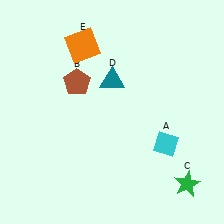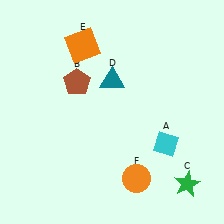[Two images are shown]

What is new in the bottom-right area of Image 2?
An orange circle (F) was added in the bottom-right area of Image 2.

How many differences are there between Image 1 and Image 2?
There is 1 difference between the two images.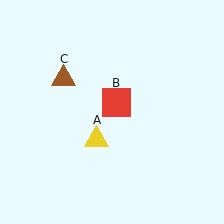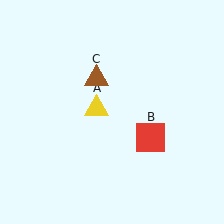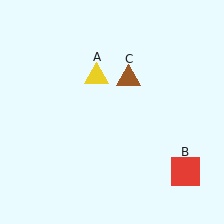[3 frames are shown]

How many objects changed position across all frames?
3 objects changed position: yellow triangle (object A), red square (object B), brown triangle (object C).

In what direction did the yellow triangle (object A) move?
The yellow triangle (object A) moved up.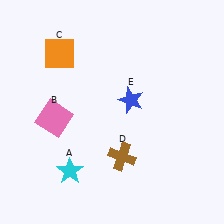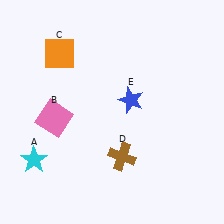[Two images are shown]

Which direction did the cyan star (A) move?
The cyan star (A) moved left.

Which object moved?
The cyan star (A) moved left.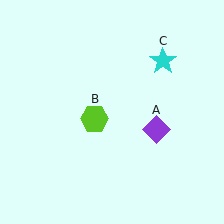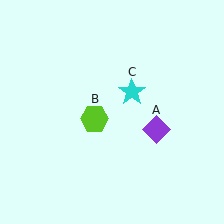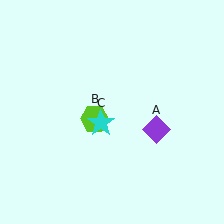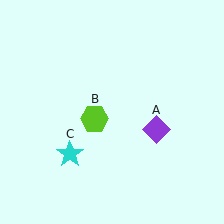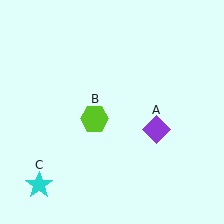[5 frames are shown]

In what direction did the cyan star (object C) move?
The cyan star (object C) moved down and to the left.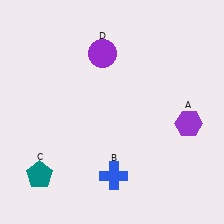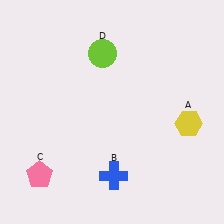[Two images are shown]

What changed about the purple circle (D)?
In Image 1, D is purple. In Image 2, it changed to lime.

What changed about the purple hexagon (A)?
In Image 1, A is purple. In Image 2, it changed to yellow.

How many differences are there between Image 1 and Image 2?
There are 3 differences between the two images.